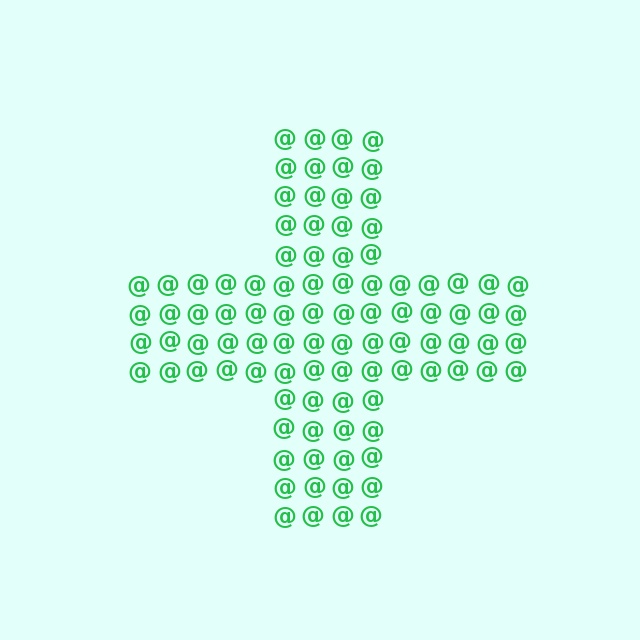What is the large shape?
The large shape is a cross.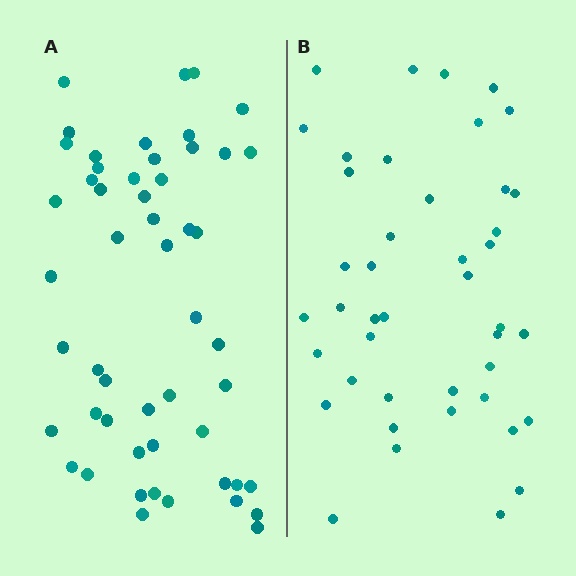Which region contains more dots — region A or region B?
Region A (the left region) has more dots.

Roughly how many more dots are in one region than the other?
Region A has roughly 8 or so more dots than region B.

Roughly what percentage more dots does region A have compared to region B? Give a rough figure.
About 20% more.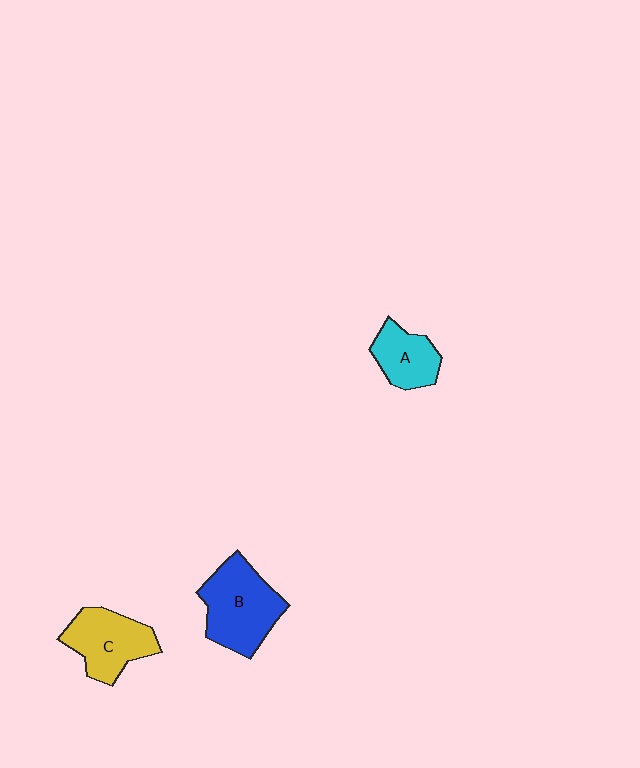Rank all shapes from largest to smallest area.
From largest to smallest: B (blue), C (yellow), A (cyan).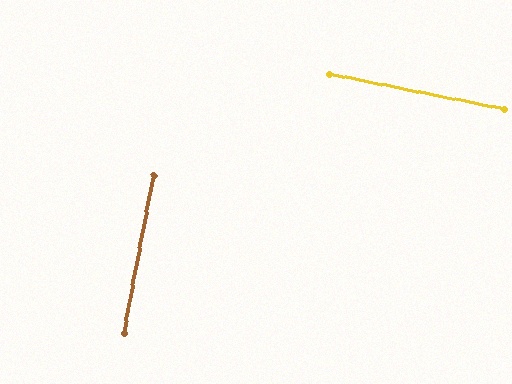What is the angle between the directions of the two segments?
Approximately 89 degrees.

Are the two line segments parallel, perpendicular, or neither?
Perpendicular — they meet at approximately 89°.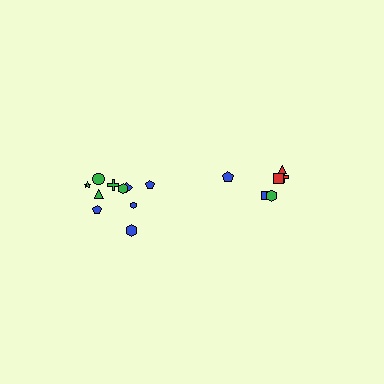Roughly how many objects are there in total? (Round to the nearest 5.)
Roughly 15 objects in total.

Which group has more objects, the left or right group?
The left group.